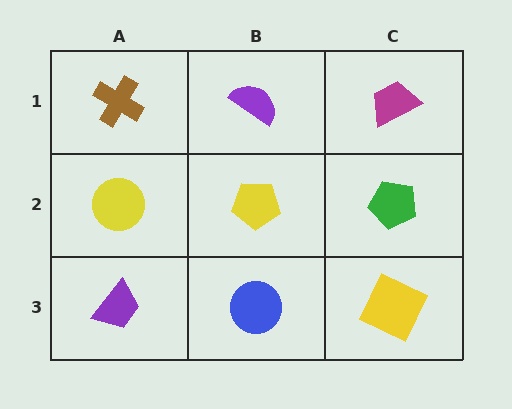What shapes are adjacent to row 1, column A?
A yellow circle (row 2, column A), a purple semicircle (row 1, column B).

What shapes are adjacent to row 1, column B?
A yellow pentagon (row 2, column B), a brown cross (row 1, column A), a magenta trapezoid (row 1, column C).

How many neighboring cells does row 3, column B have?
3.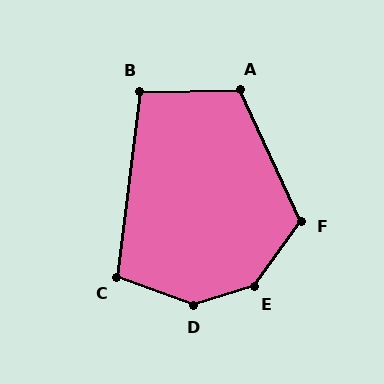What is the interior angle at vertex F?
Approximately 119 degrees (obtuse).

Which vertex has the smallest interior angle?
B, at approximately 98 degrees.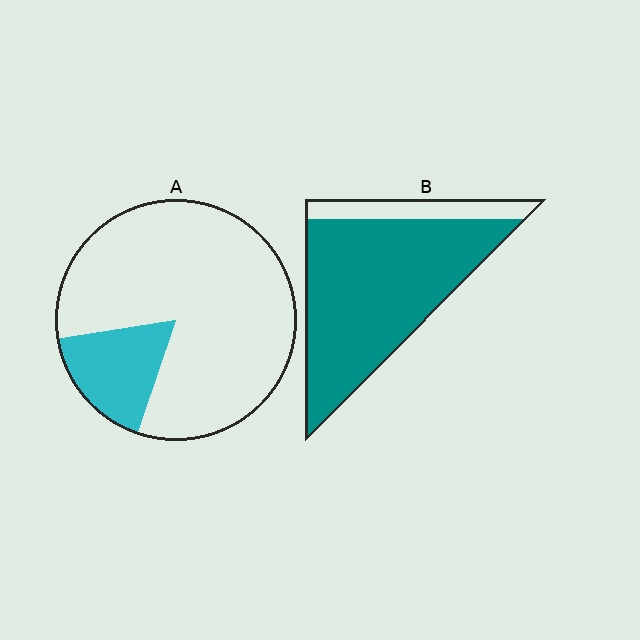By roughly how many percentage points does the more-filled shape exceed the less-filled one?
By roughly 65 percentage points (B over A).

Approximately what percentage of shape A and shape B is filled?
A is approximately 15% and B is approximately 85%.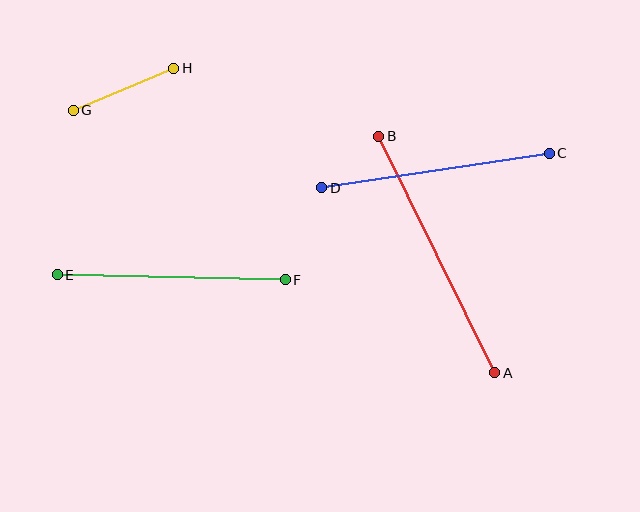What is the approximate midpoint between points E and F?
The midpoint is at approximately (171, 277) pixels.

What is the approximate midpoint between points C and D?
The midpoint is at approximately (435, 171) pixels.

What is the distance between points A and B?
The distance is approximately 263 pixels.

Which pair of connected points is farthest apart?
Points A and B are farthest apart.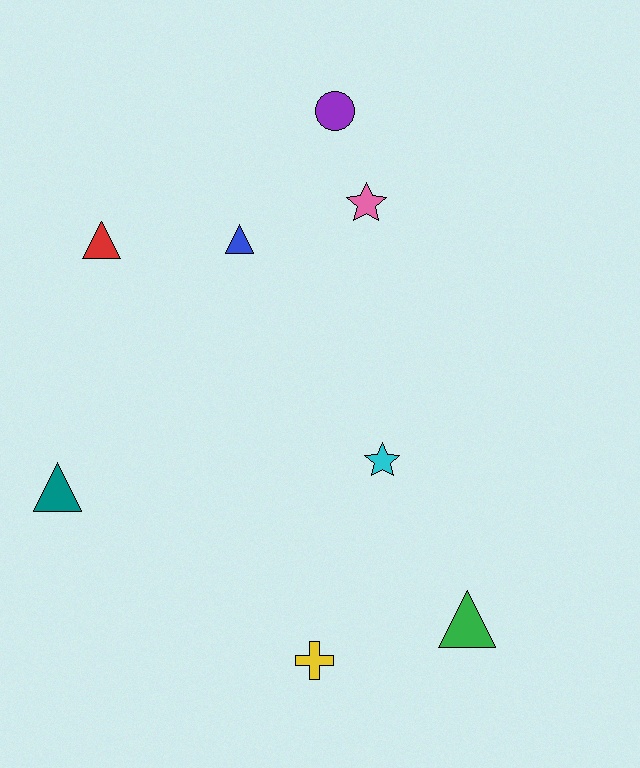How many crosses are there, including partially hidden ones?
There is 1 cross.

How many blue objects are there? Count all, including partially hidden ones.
There is 1 blue object.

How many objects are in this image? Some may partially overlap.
There are 8 objects.